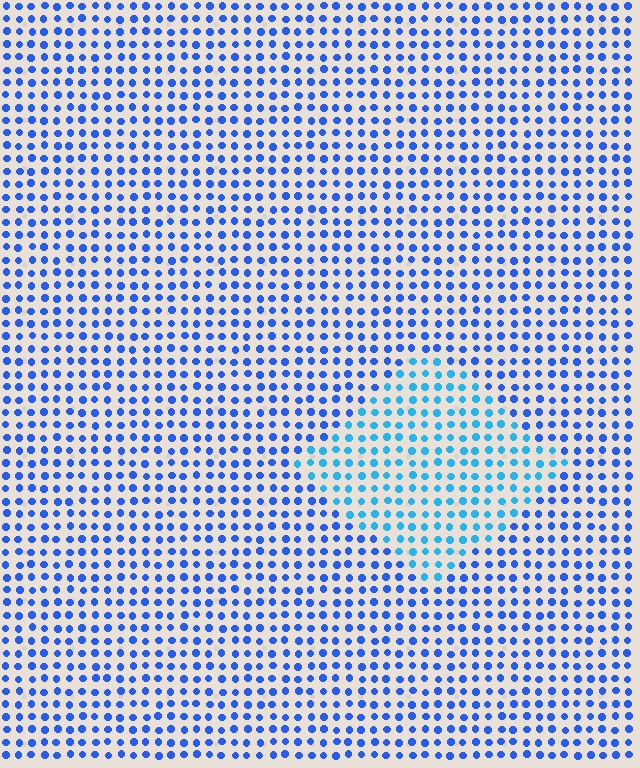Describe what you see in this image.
The image is filled with small blue elements in a uniform arrangement. A diamond-shaped region is visible where the elements are tinted to a slightly different hue, forming a subtle color boundary.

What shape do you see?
I see a diamond.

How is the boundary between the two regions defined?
The boundary is defined purely by a slight shift in hue (about 27 degrees). Spacing, size, and orientation are identical on both sides.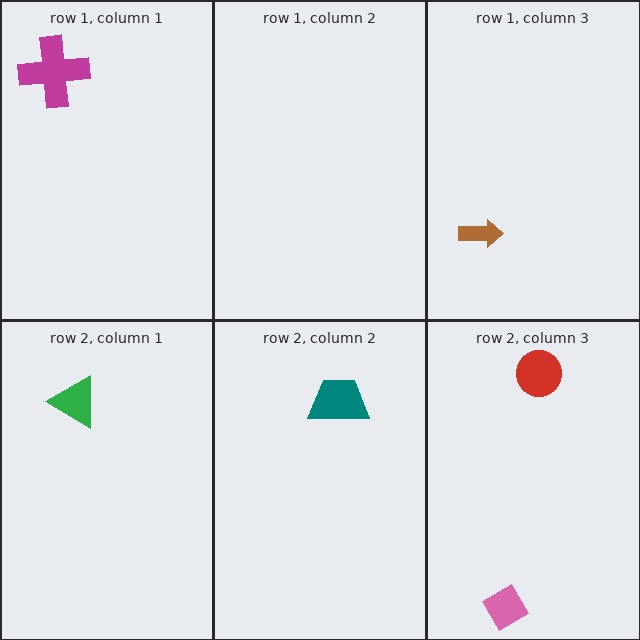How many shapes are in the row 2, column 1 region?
1.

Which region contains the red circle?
The row 2, column 3 region.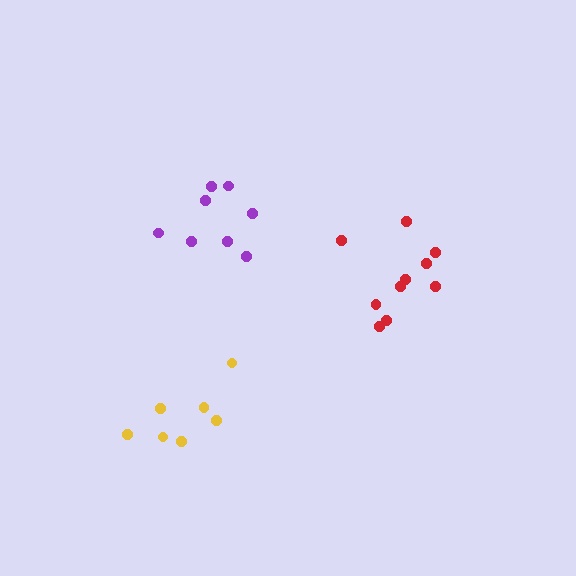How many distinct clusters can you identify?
There are 3 distinct clusters.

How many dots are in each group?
Group 1: 8 dots, Group 2: 10 dots, Group 3: 7 dots (25 total).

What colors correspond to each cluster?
The clusters are colored: purple, red, yellow.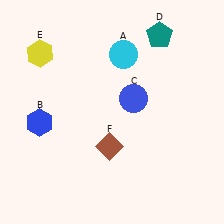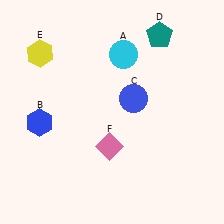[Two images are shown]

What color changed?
The diamond (F) changed from brown in Image 1 to pink in Image 2.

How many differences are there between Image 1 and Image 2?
There is 1 difference between the two images.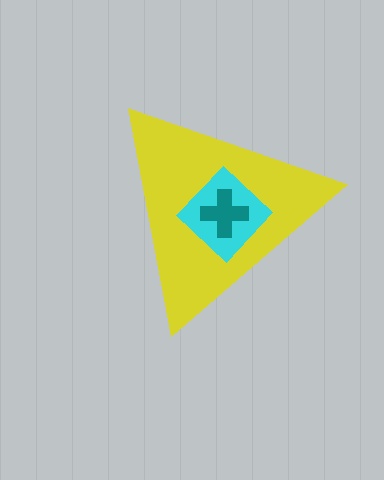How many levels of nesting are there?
3.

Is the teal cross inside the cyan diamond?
Yes.